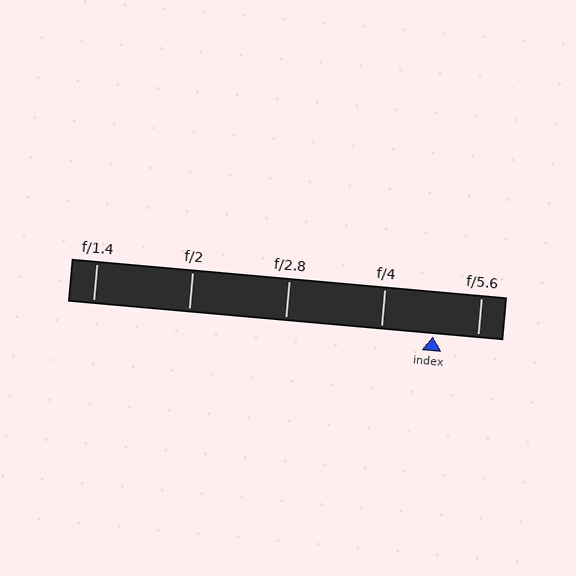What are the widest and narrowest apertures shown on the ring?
The widest aperture shown is f/1.4 and the narrowest is f/5.6.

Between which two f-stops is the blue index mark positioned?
The index mark is between f/4 and f/5.6.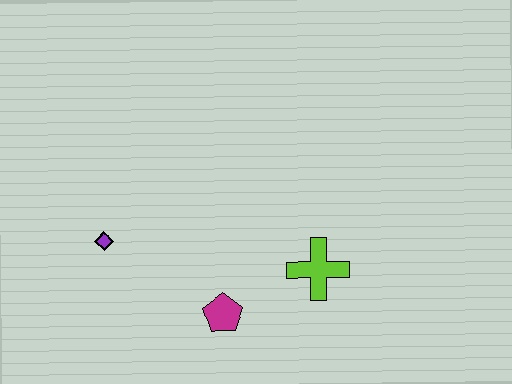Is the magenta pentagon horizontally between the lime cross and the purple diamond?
Yes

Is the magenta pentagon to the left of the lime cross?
Yes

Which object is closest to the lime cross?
The magenta pentagon is closest to the lime cross.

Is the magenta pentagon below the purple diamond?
Yes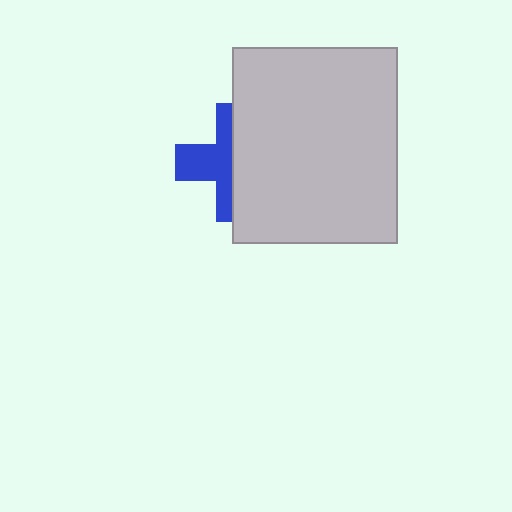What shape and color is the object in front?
The object in front is a light gray rectangle.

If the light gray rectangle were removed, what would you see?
You would see the complete blue cross.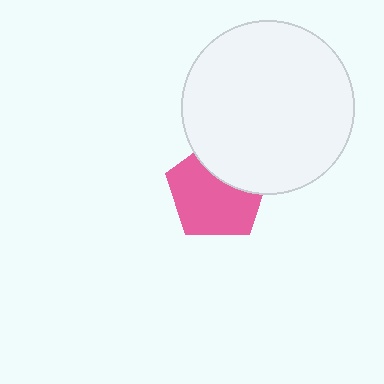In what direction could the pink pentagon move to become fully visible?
The pink pentagon could move down. That would shift it out from behind the white circle entirely.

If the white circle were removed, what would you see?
You would see the complete pink pentagon.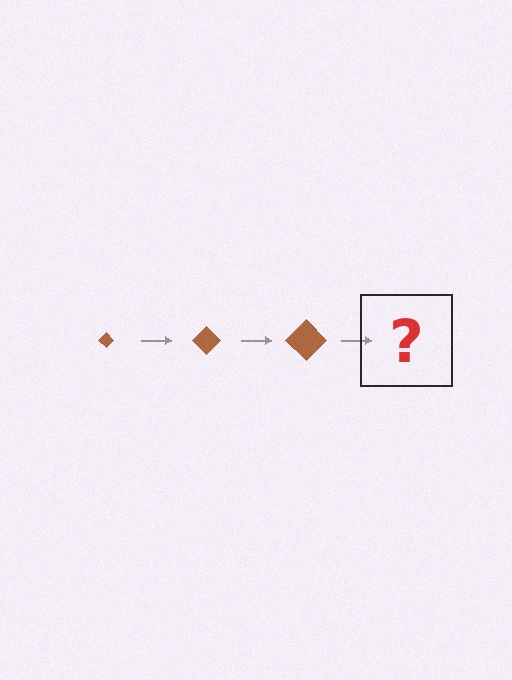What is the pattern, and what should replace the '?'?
The pattern is that the diamond gets progressively larger each step. The '?' should be a brown diamond, larger than the previous one.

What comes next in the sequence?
The next element should be a brown diamond, larger than the previous one.